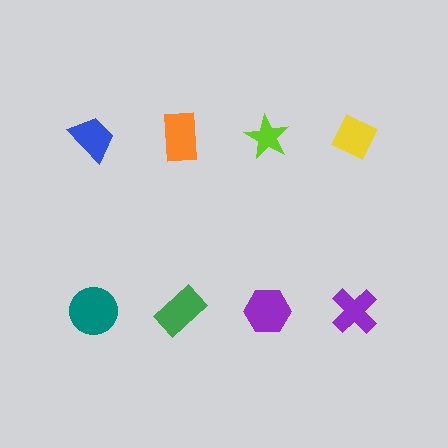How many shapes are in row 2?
4 shapes.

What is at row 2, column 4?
A purple cross.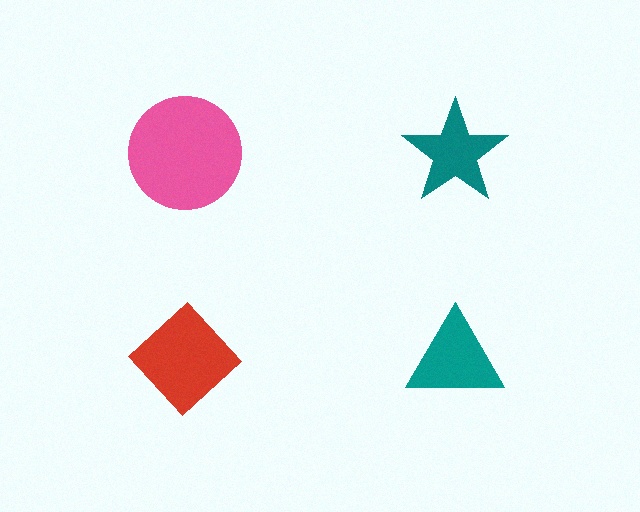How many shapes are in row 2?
2 shapes.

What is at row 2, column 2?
A teal triangle.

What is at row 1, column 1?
A pink circle.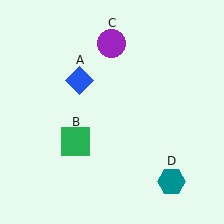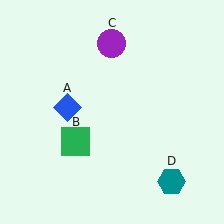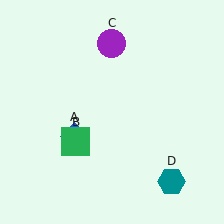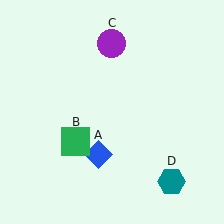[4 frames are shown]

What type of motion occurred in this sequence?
The blue diamond (object A) rotated counterclockwise around the center of the scene.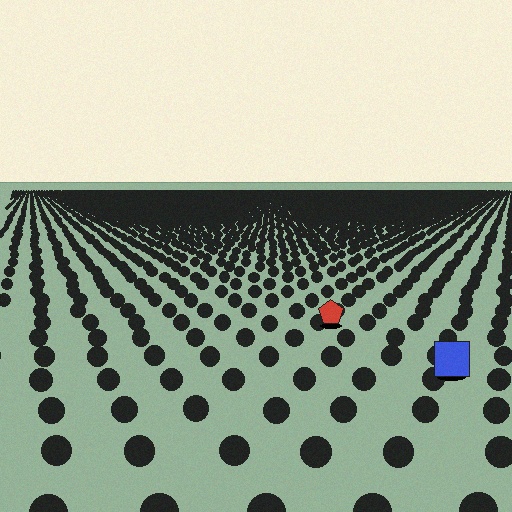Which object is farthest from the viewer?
The red pentagon is farthest from the viewer. It appears smaller and the ground texture around it is denser.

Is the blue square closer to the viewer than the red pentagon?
Yes. The blue square is closer — you can tell from the texture gradient: the ground texture is coarser near it.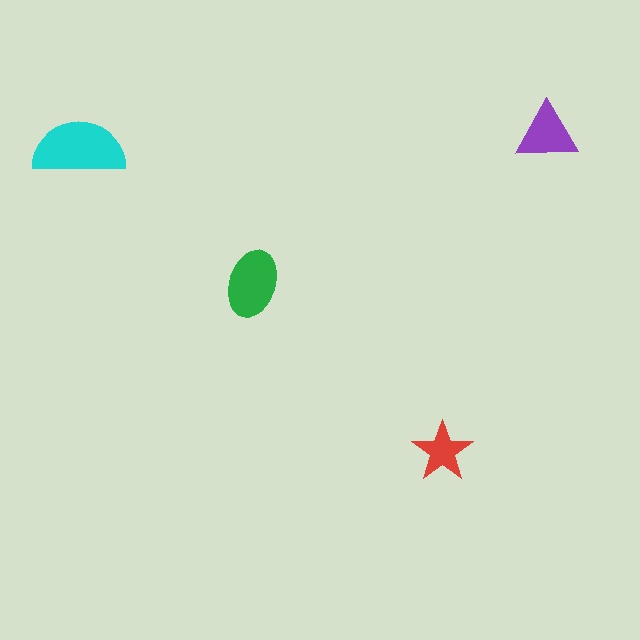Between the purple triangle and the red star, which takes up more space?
The purple triangle.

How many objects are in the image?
There are 4 objects in the image.